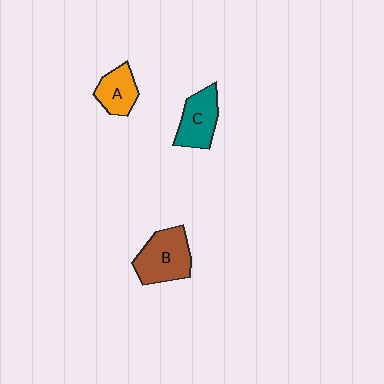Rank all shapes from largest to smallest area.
From largest to smallest: B (brown), C (teal), A (orange).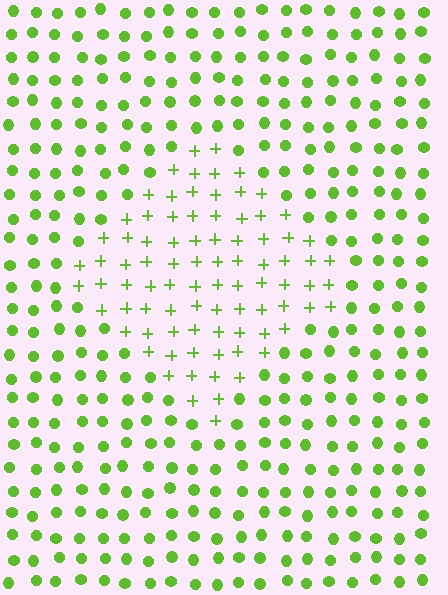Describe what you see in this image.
The image is filled with small lime elements arranged in a uniform grid. A diamond-shaped region contains plus signs, while the surrounding area contains circles. The boundary is defined purely by the change in element shape.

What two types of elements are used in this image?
The image uses plus signs inside the diamond region and circles outside it.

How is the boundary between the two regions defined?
The boundary is defined by a change in element shape: plus signs inside vs. circles outside. All elements share the same color and spacing.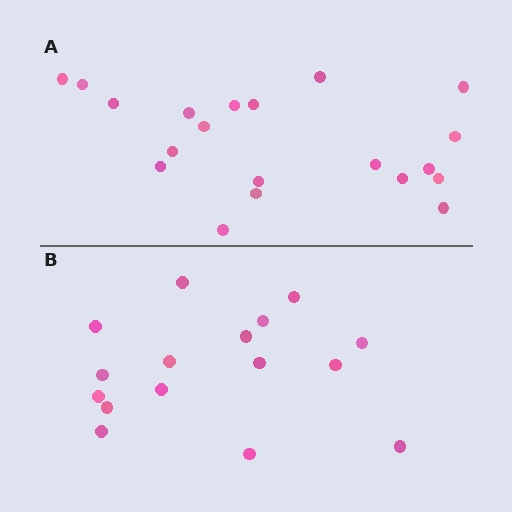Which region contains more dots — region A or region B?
Region A (the top region) has more dots.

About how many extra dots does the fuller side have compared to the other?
Region A has about 4 more dots than region B.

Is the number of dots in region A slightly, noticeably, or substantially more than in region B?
Region A has noticeably more, but not dramatically so. The ratio is roughly 1.2 to 1.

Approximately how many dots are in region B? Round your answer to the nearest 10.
About 20 dots. (The exact count is 16, which rounds to 20.)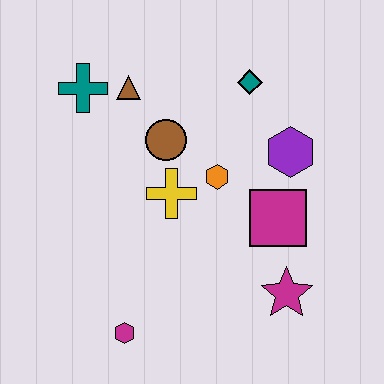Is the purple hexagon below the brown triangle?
Yes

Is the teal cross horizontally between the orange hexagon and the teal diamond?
No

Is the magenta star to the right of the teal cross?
Yes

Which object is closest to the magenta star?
The magenta square is closest to the magenta star.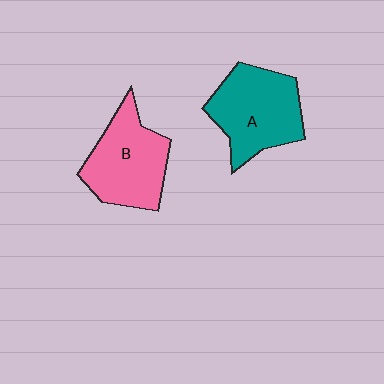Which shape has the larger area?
Shape A (teal).